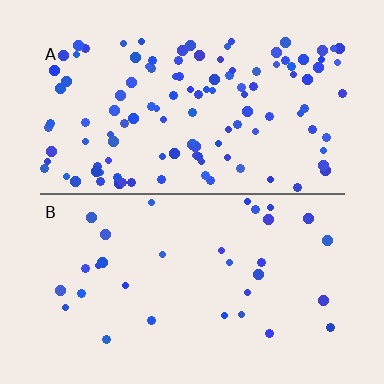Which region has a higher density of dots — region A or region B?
A (the top).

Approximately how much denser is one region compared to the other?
Approximately 3.7× — region A over region B.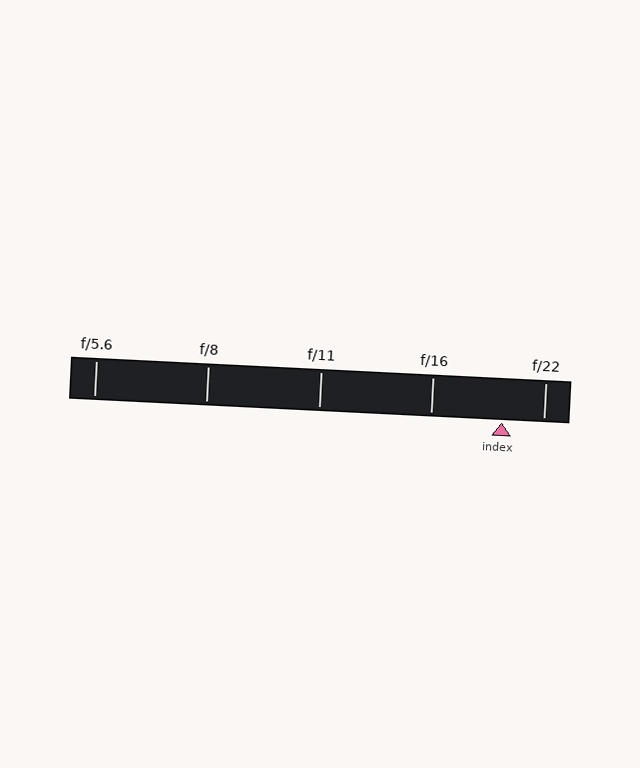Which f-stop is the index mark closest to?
The index mark is closest to f/22.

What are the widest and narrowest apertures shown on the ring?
The widest aperture shown is f/5.6 and the narrowest is f/22.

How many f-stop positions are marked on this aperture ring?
There are 5 f-stop positions marked.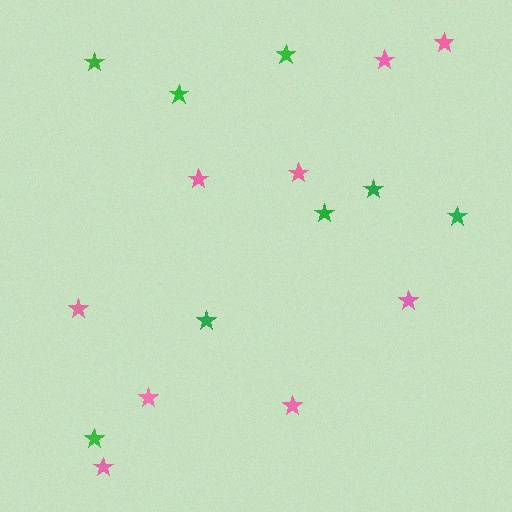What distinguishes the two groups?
There are 2 groups: one group of green stars (8) and one group of pink stars (9).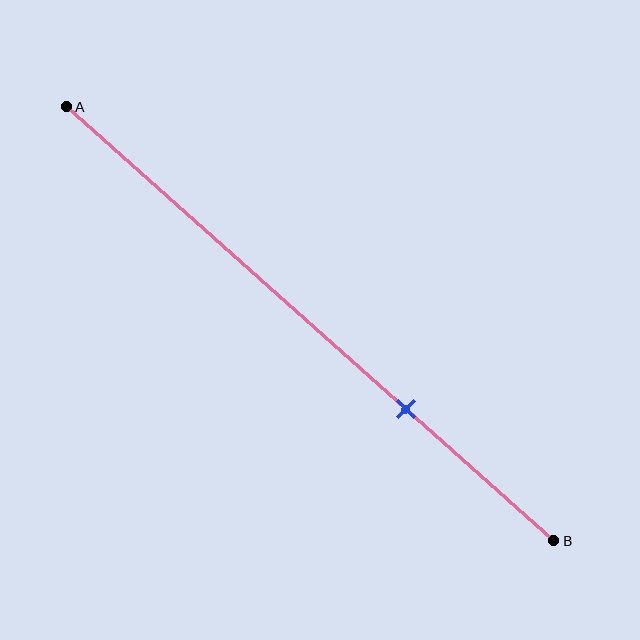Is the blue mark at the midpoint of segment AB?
No, the mark is at about 70% from A, not at the 50% midpoint.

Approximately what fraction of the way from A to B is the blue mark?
The blue mark is approximately 70% of the way from A to B.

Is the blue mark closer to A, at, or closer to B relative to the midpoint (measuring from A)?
The blue mark is closer to point B than the midpoint of segment AB.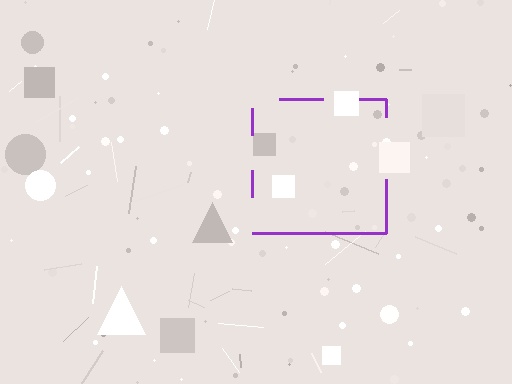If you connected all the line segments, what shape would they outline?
They would outline a square.